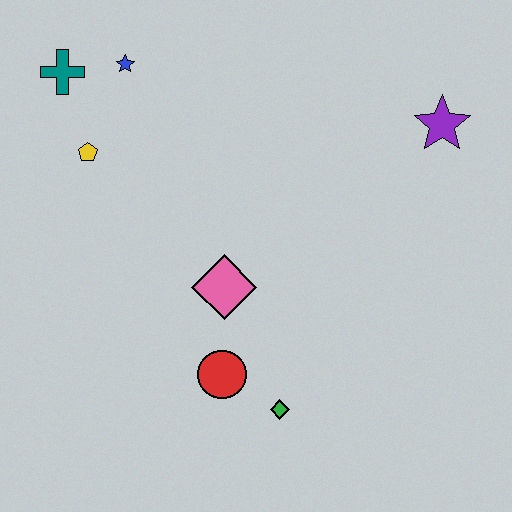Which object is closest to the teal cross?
The blue star is closest to the teal cross.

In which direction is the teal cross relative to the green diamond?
The teal cross is above the green diamond.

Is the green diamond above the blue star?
No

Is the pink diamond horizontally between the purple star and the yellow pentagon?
Yes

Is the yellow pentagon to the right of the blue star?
No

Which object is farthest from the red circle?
The teal cross is farthest from the red circle.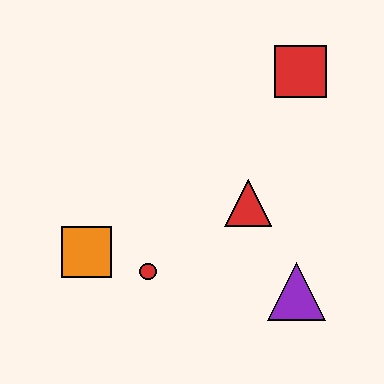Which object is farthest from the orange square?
The red square is farthest from the orange square.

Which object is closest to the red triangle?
The purple triangle is closest to the red triangle.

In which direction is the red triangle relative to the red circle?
The red triangle is to the right of the red circle.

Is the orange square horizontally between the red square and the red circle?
No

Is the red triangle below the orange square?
No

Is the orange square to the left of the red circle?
Yes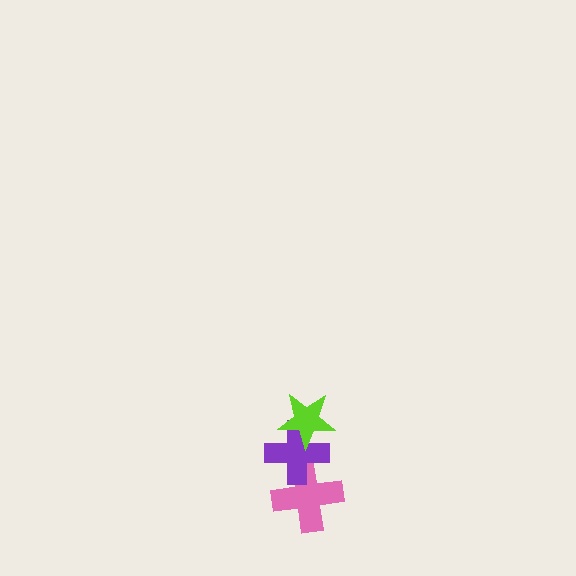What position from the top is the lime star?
The lime star is 1st from the top.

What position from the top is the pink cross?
The pink cross is 3rd from the top.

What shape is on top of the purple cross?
The lime star is on top of the purple cross.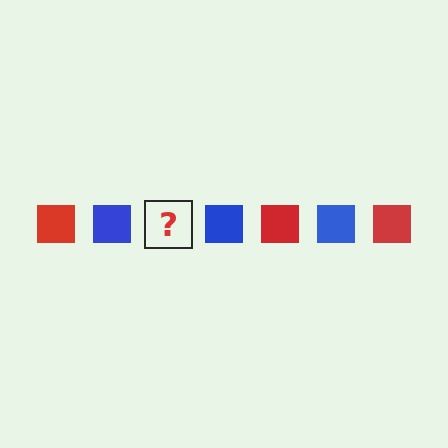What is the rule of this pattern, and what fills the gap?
The rule is that the pattern cycles through red, blue squares. The gap should be filled with a red square.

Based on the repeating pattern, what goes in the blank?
The blank should be a red square.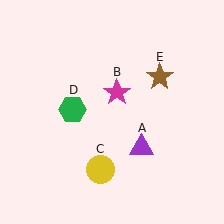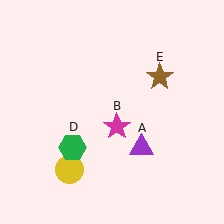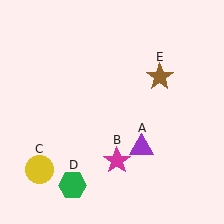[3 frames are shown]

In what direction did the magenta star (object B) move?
The magenta star (object B) moved down.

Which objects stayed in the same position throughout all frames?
Purple triangle (object A) and brown star (object E) remained stationary.